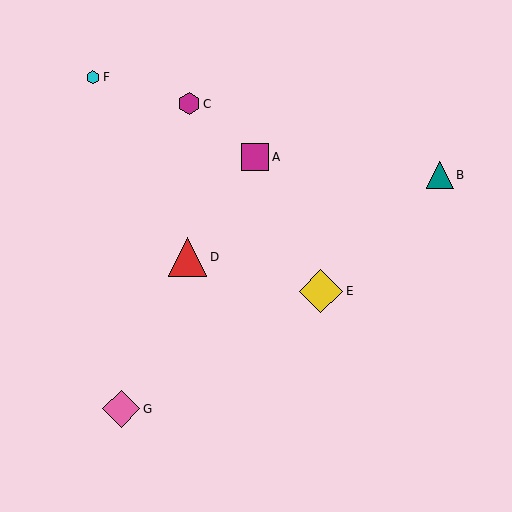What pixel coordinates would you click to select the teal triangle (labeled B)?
Click at (440, 175) to select the teal triangle B.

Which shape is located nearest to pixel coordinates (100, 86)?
The cyan hexagon (labeled F) at (93, 77) is nearest to that location.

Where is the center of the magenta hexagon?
The center of the magenta hexagon is at (189, 104).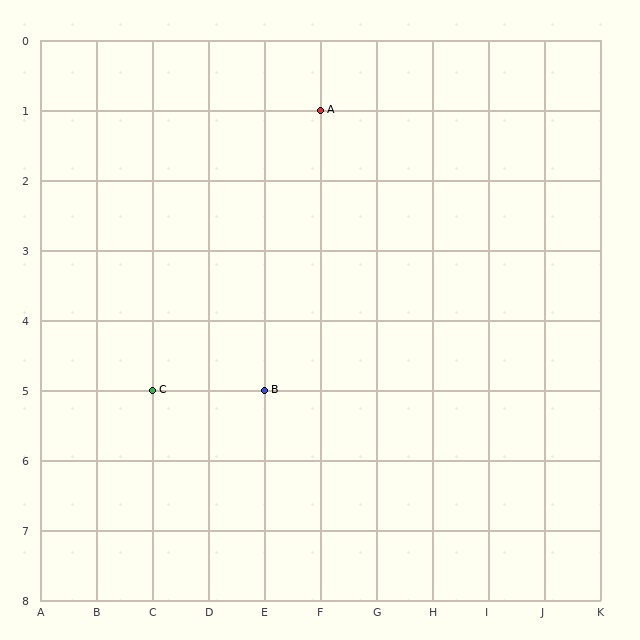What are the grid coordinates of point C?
Point C is at grid coordinates (C, 5).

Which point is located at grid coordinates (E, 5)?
Point B is at (E, 5).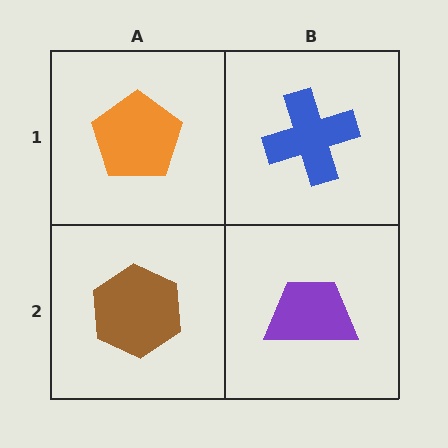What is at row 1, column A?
An orange pentagon.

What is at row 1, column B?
A blue cross.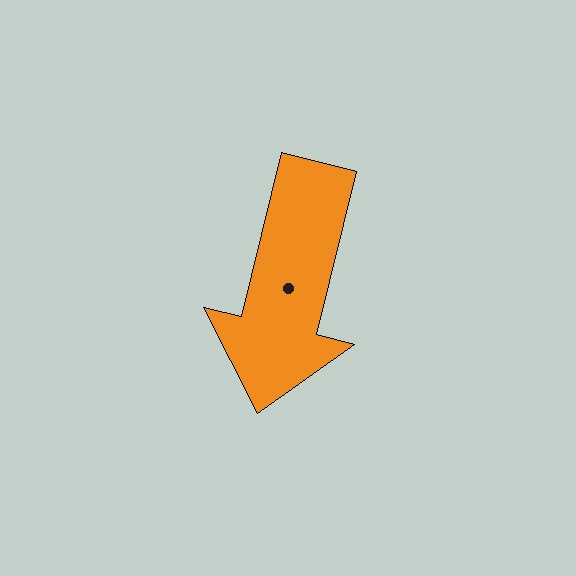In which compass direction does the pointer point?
South.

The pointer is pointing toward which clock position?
Roughly 6 o'clock.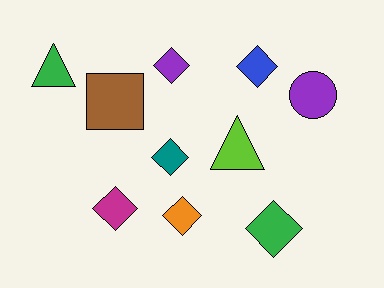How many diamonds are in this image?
There are 6 diamonds.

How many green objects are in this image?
There are 2 green objects.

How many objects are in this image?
There are 10 objects.